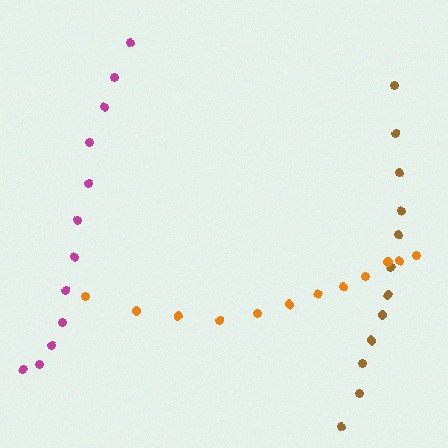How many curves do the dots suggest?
There are 3 distinct paths.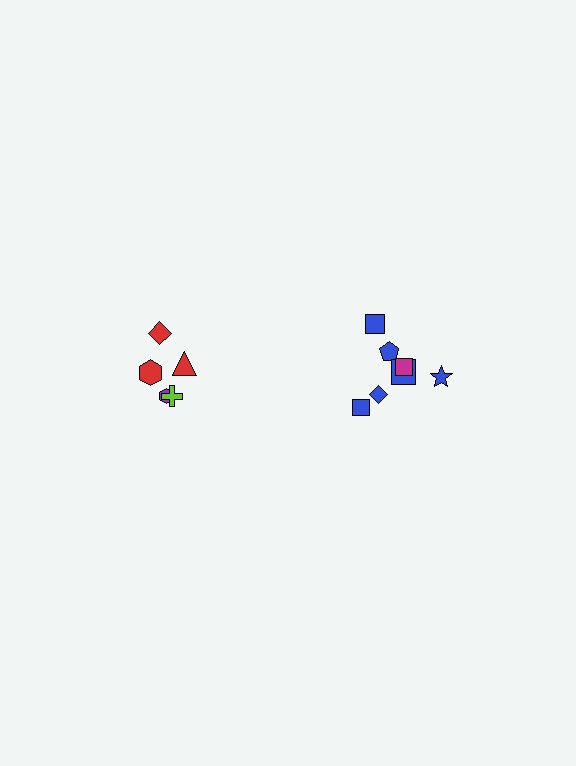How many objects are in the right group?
There are 7 objects.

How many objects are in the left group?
There are 5 objects.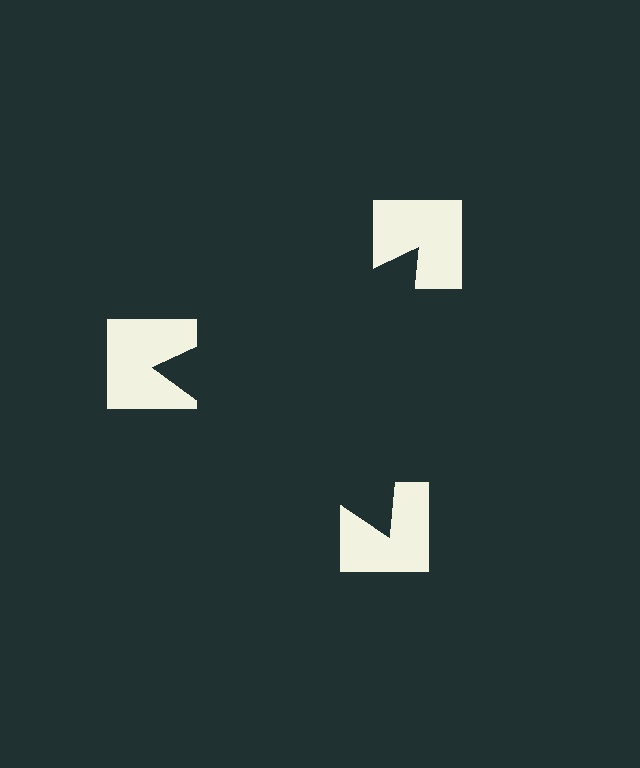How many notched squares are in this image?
There are 3 — one at each vertex of the illusory triangle.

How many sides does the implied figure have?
3 sides.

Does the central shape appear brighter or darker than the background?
It typically appears slightly darker than the background, even though no actual brightness change is drawn.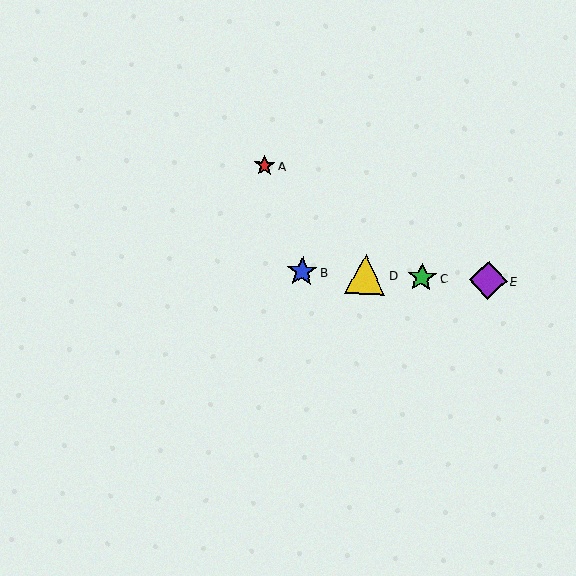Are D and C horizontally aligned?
Yes, both are at y≈275.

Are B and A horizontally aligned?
No, B is at y≈271 and A is at y≈166.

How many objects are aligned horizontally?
4 objects (B, C, D, E) are aligned horizontally.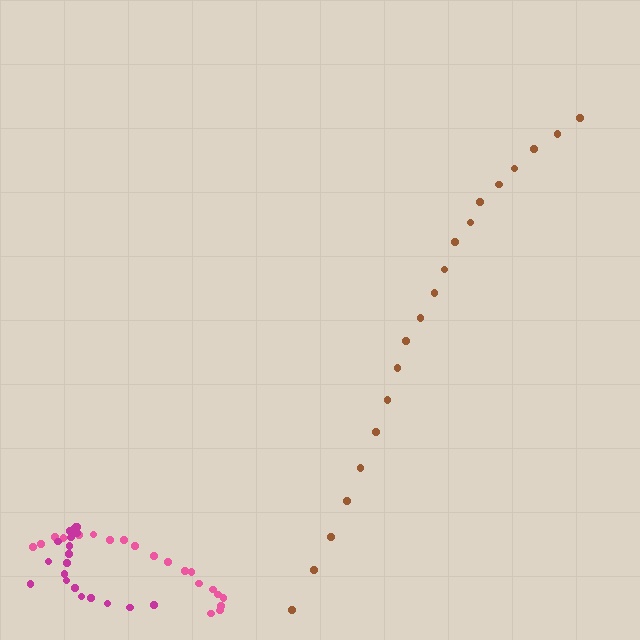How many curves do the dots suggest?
There are 3 distinct paths.